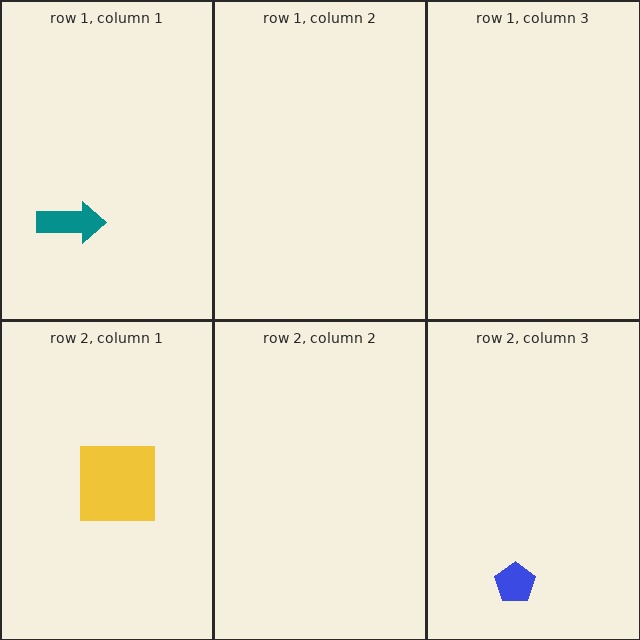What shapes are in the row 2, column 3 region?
The blue pentagon.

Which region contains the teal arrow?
The row 1, column 1 region.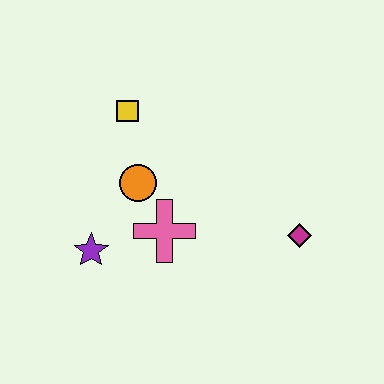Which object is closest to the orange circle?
The pink cross is closest to the orange circle.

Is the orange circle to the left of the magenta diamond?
Yes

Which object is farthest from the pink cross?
The magenta diamond is farthest from the pink cross.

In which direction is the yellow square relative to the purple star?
The yellow square is above the purple star.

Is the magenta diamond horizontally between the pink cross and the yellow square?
No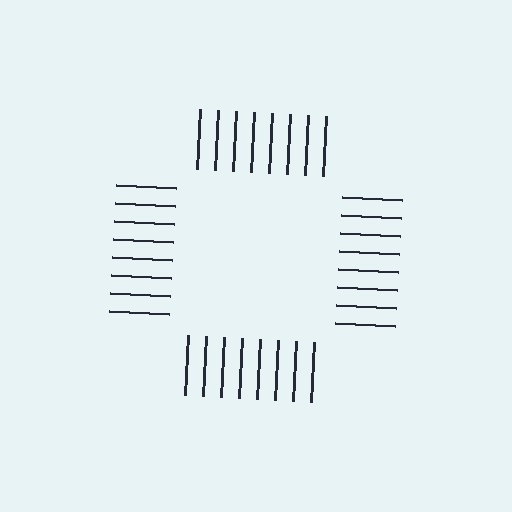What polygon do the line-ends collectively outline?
An illusory square — the line segments terminate on its edges but no continuous stroke is drawn.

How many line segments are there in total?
32 — 8 along each of the 4 edges.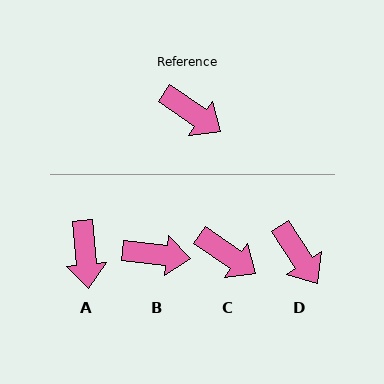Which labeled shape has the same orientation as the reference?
C.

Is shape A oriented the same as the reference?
No, it is off by about 50 degrees.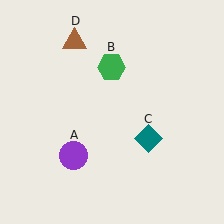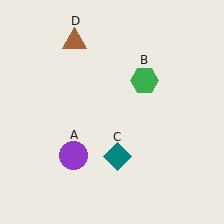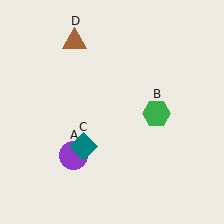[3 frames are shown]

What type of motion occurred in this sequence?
The green hexagon (object B), teal diamond (object C) rotated clockwise around the center of the scene.